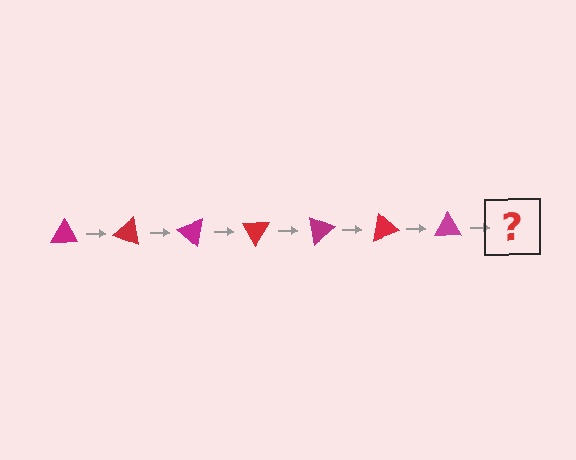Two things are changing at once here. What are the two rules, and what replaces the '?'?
The two rules are that it rotates 20 degrees each step and the color cycles through magenta and red. The '?' should be a red triangle, rotated 140 degrees from the start.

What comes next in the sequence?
The next element should be a red triangle, rotated 140 degrees from the start.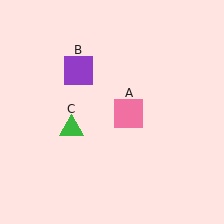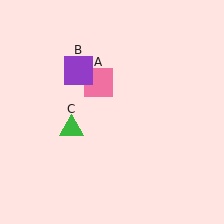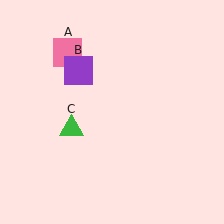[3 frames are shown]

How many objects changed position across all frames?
1 object changed position: pink square (object A).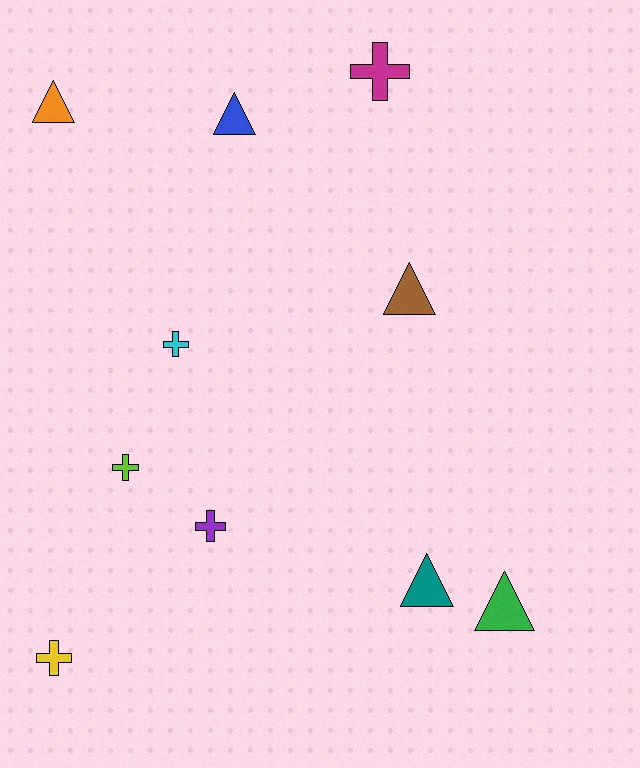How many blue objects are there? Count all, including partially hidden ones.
There is 1 blue object.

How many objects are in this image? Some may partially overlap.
There are 10 objects.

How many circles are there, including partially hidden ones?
There are no circles.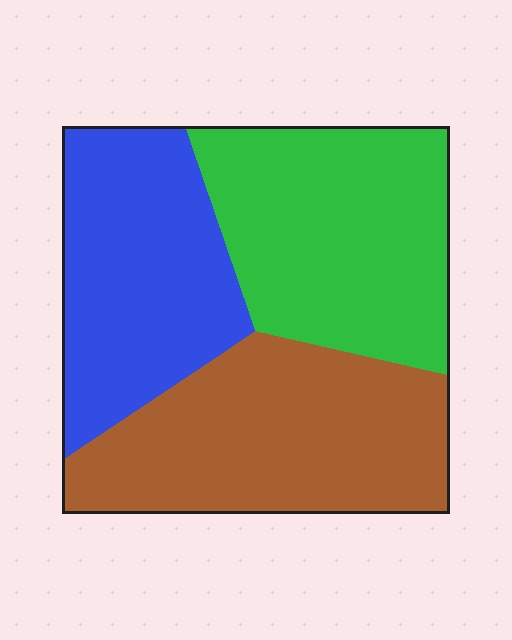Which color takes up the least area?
Blue, at roughly 30%.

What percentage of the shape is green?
Green covers 34% of the shape.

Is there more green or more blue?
Green.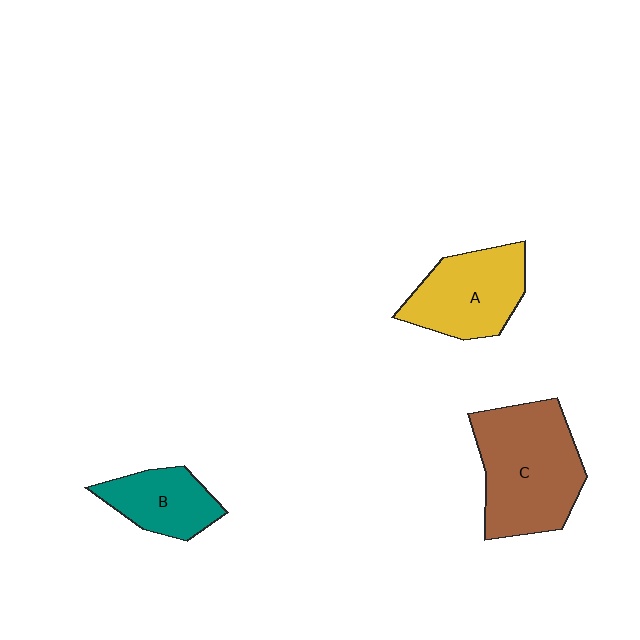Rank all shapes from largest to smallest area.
From largest to smallest: C (brown), A (yellow), B (teal).